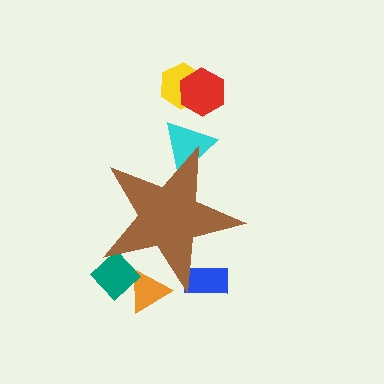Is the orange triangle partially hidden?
Yes, the orange triangle is partially hidden behind the brown star.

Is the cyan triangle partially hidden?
Yes, the cyan triangle is partially hidden behind the brown star.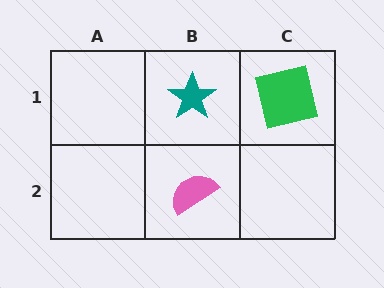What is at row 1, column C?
A green square.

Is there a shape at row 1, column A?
No, that cell is empty.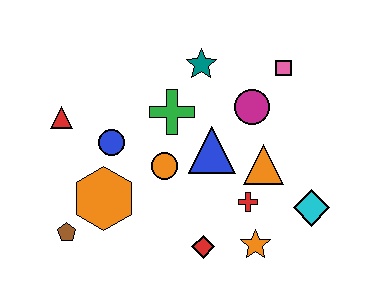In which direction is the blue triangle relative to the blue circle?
The blue triangle is to the right of the blue circle.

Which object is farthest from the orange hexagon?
The pink square is farthest from the orange hexagon.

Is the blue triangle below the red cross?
No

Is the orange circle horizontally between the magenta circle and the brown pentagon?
Yes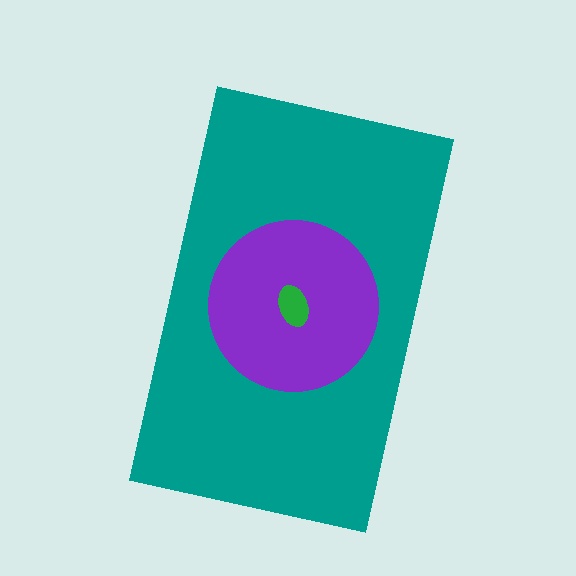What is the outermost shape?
The teal rectangle.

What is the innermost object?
The green ellipse.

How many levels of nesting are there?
3.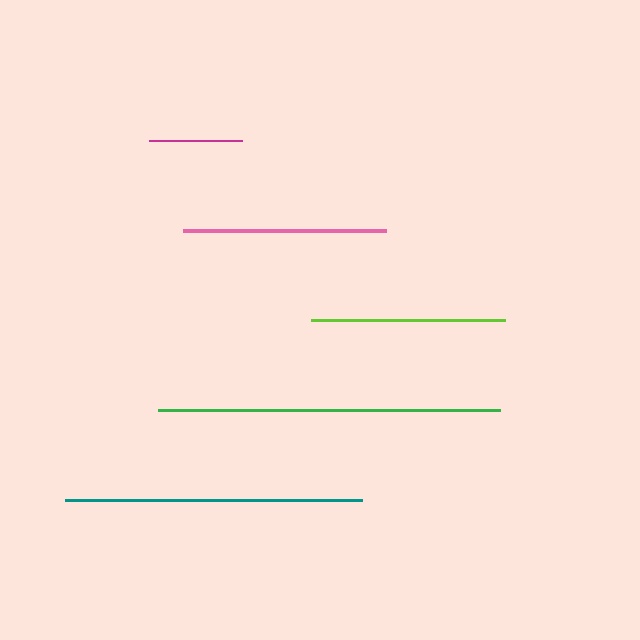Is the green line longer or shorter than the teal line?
The green line is longer than the teal line.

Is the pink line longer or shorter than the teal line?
The teal line is longer than the pink line.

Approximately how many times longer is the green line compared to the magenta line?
The green line is approximately 3.7 times the length of the magenta line.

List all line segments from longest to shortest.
From longest to shortest: green, teal, pink, lime, magenta.